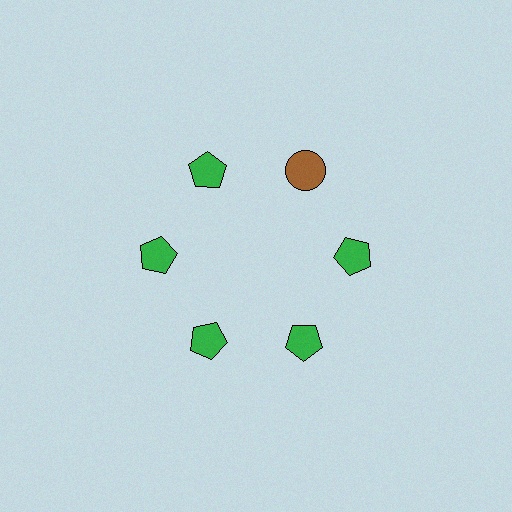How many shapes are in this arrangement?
There are 6 shapes arranged in a ring pattern.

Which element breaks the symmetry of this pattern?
The brown circle at roughly the 1 o'clock position breaks the symmetry. All other shapes are green pentagons.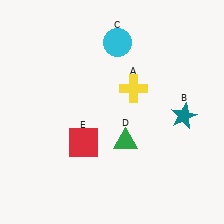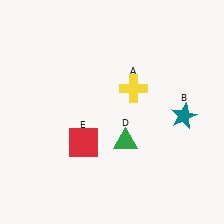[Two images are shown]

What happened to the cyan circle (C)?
The cyan circle (C) was removed in Image 2. It was in the top-right area of Image 1.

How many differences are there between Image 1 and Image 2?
There is 1 difference between the two images.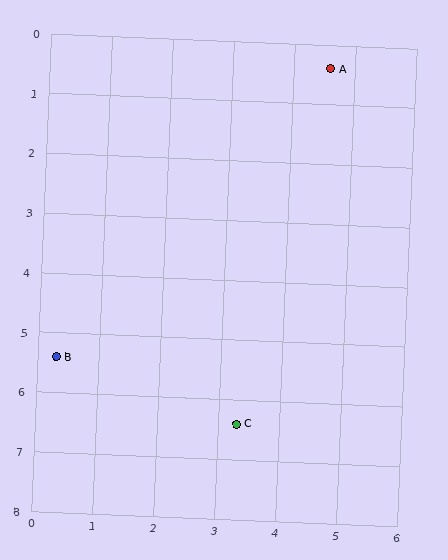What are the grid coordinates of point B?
Point B is at approximately (0.3, 5.4).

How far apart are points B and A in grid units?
Points B and A are about 6.6 grid units apart.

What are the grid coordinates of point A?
Point A is at approximately (4.6, 0.4).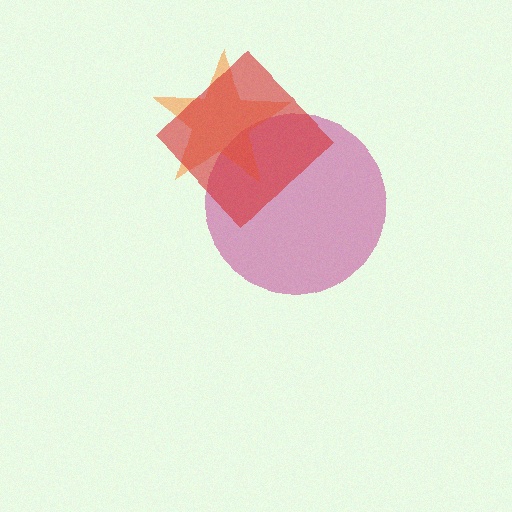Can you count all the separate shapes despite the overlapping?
Yes, there are 3 separate shapes.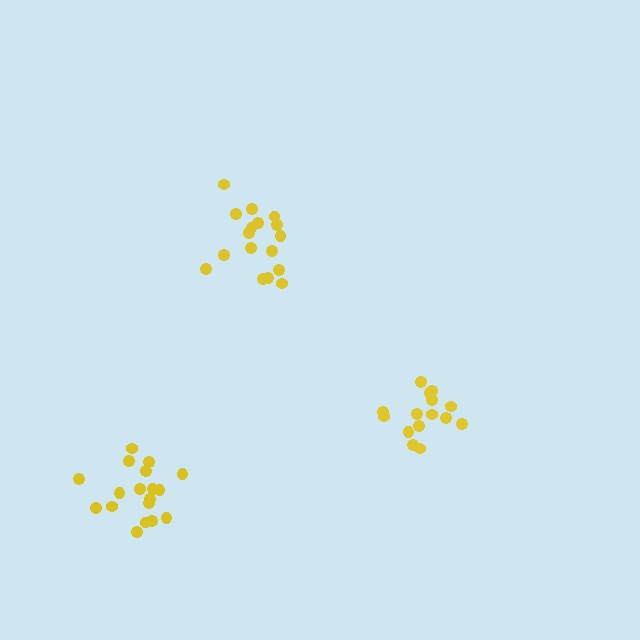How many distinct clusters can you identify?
There are 3 distinct clusters.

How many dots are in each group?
Group 1: 17 dots, Group 2: 15 dots, Group 3: 18 dots (50 total).